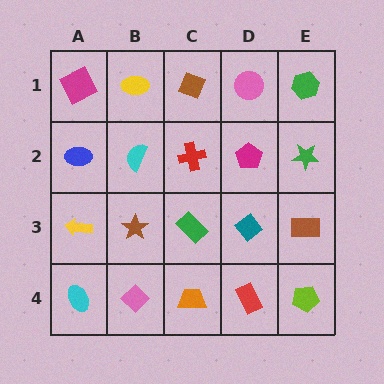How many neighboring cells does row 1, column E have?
2.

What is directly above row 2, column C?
A brown diamond.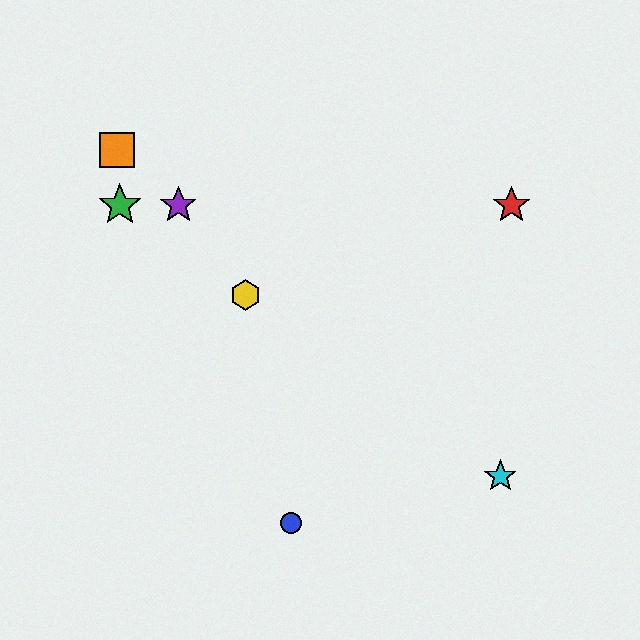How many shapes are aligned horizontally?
3 shapes (the red star, the green star, the purple star) are aligned horizontally.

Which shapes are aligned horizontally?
The red star, the green star, the purple star are aligned horizontally.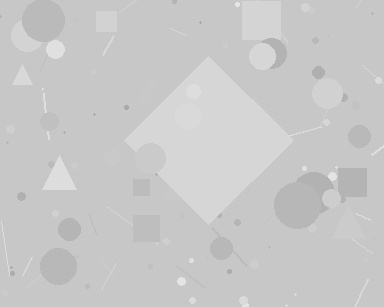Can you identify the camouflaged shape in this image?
The camouflaged shape is a diamond.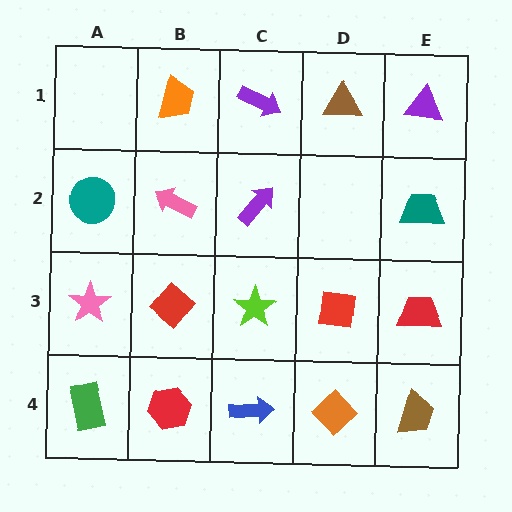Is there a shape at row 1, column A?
No, that cell is empty.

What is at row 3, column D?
A red square.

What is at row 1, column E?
A purple triangle.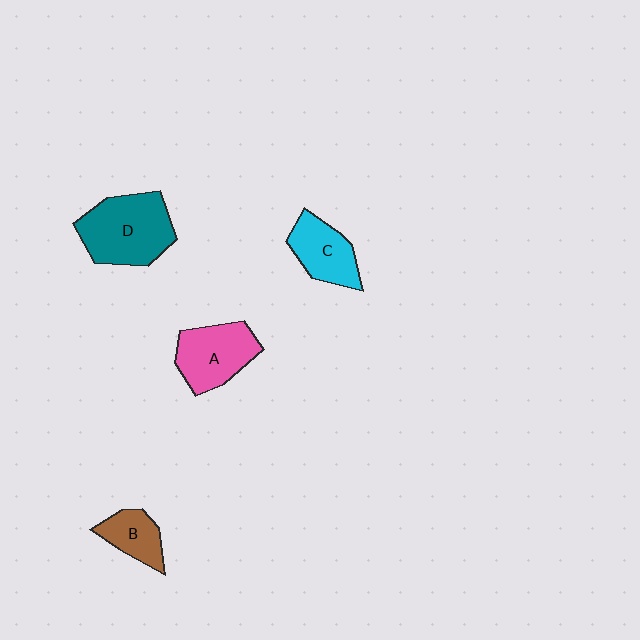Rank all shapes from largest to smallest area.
From largest to smallest: D (teal), A (pink), C (cyan), B (brown).